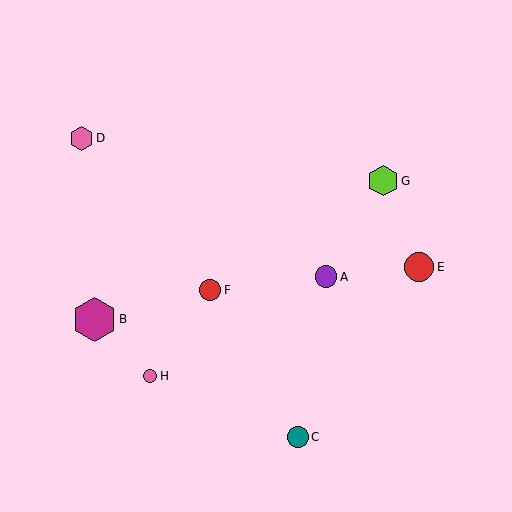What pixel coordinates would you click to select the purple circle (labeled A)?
Click at (326, 277) to select the purple circle A.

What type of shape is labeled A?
Shape A is a purple circle.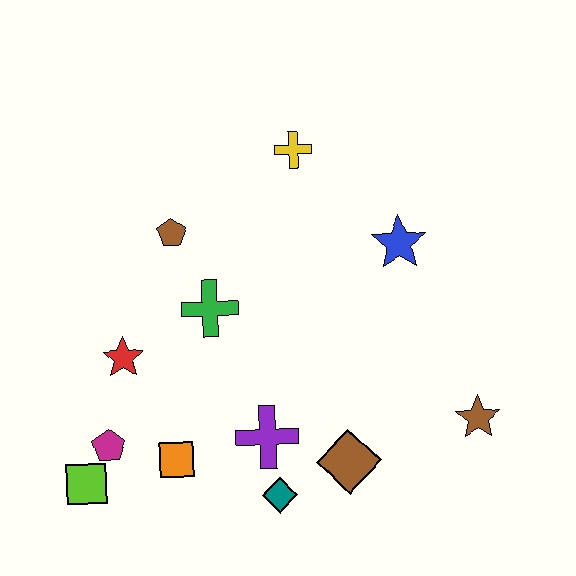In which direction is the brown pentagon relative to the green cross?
The brown pentagon is above the green cross.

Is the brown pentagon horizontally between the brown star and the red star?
Yes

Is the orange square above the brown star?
No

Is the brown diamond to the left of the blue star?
Yes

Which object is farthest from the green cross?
The brown star is farthest from the green cross.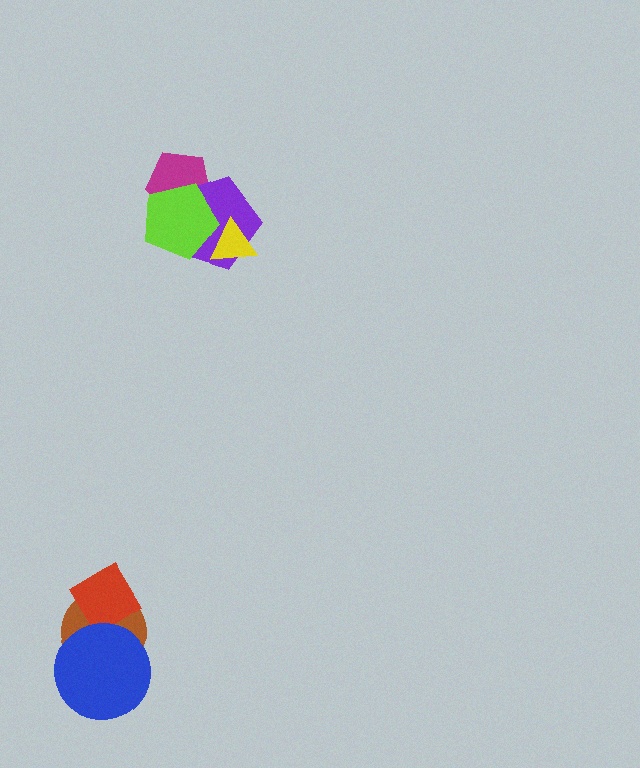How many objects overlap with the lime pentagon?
3 objects overlap with the lime pentagon.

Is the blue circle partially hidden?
No, no other shape covers it.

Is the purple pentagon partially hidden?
Yes, it is partially covered by another shape.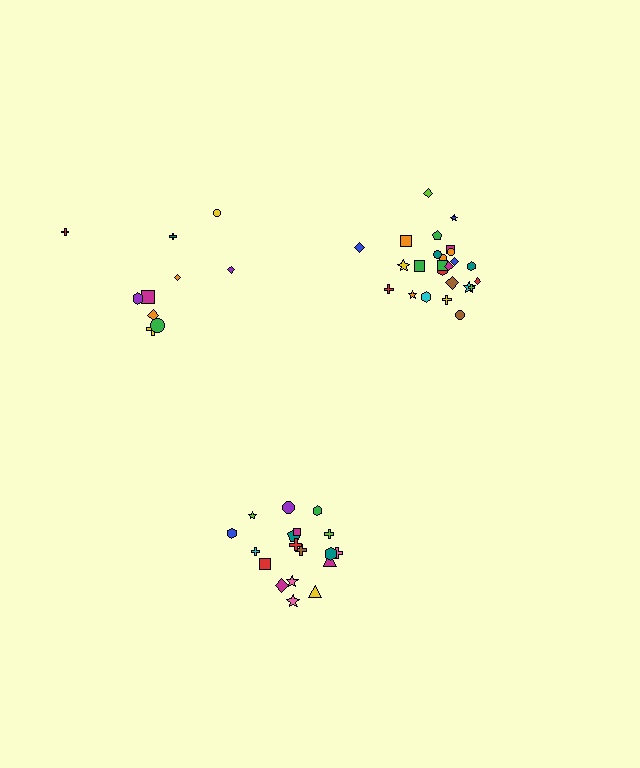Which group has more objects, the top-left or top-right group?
The top-right group.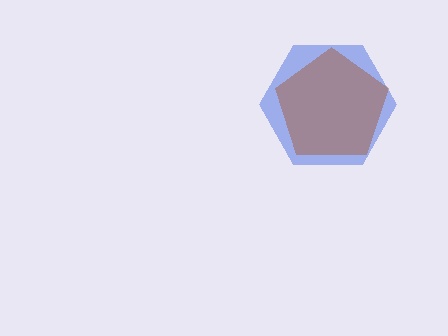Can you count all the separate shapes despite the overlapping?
Yes, there are 2 separate shapes.